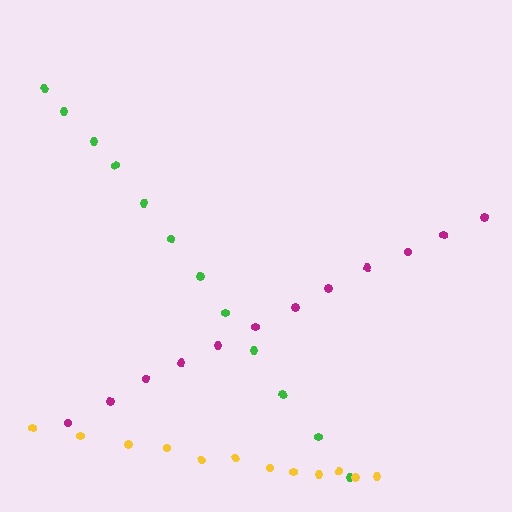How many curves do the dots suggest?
There are 3 distinct paths.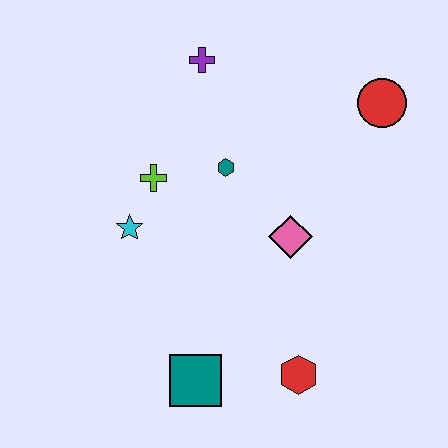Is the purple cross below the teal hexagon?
No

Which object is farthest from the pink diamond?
The purple cross is farthest from the pink diamond.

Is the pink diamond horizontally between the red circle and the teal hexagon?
Yes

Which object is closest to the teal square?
The red hexagon is closest to the teal square.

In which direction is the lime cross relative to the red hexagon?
The lime cross is above the red hexagon.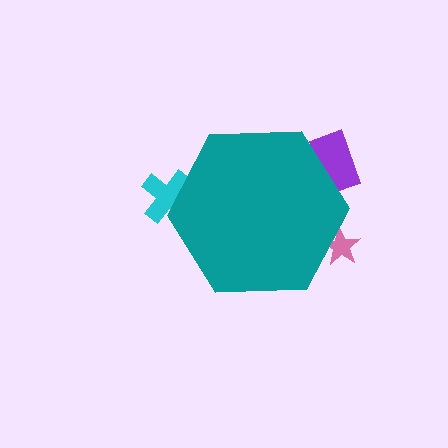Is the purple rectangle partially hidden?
Yes, the purple rectangle is partially hidden behind the teal hexagon.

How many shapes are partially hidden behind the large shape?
3 shapes are partially hidden.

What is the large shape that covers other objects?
A teal hexagon.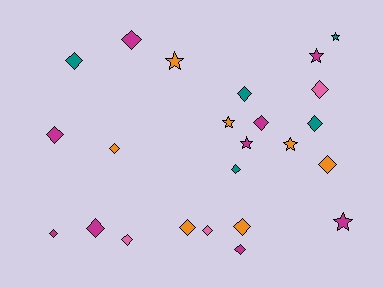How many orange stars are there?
There are 3 orange stars.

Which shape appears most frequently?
Diamond, with 17 objects.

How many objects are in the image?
There are 24 objects.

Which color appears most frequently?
Magenta, with 9 objects.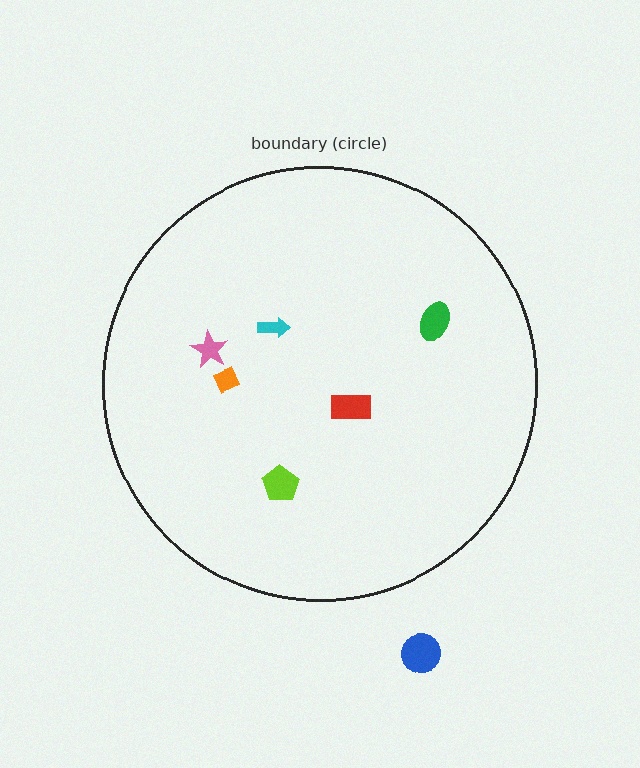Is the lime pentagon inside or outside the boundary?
Inside.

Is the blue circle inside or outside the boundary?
Outside.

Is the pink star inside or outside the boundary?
Inside.